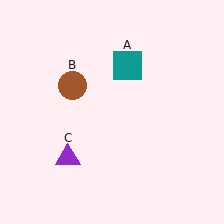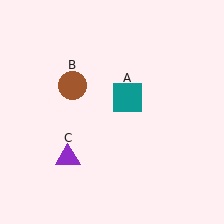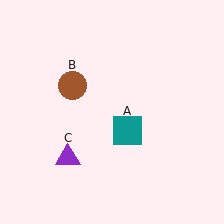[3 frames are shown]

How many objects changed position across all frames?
1 object changed position: teal square (object A).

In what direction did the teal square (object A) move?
The teal square (object A) moved down.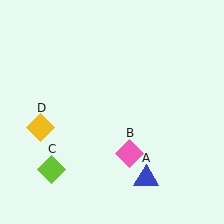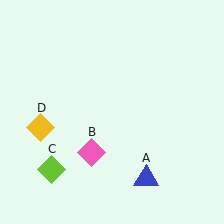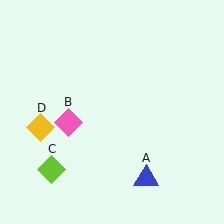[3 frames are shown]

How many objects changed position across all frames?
1 object changed position: pink diamond (object B).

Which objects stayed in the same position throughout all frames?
Blue triangle (object A) and lime diamond (object C) and yellow diamond (object D) remained stationary.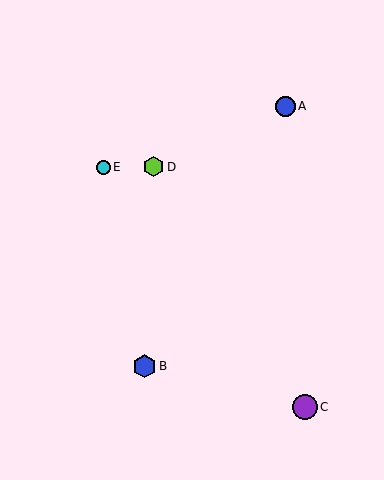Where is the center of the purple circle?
The center of the purple circle is at (305, 407).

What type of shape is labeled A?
Shape A is a blue circle.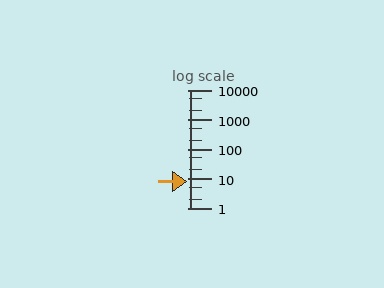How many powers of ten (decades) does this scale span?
The scale spans 4 decades, from 1 to 10000.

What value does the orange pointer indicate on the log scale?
The pointer indicates approximately 8.1.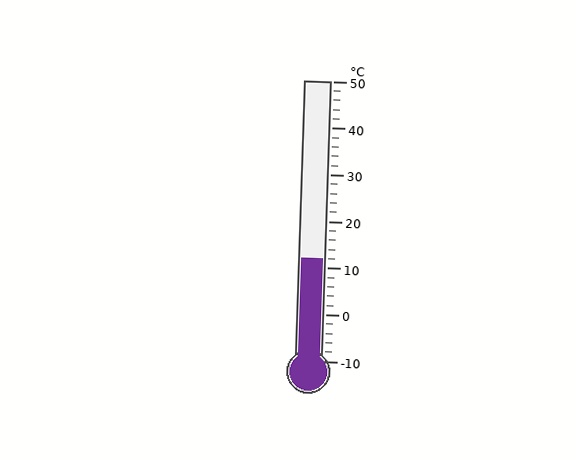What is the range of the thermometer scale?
The thermometer scale ranges from -10°C to 50°C.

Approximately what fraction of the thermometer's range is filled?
The thermometer is filled to approximately 35% of its range.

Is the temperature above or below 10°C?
The temperature is above 10°C.